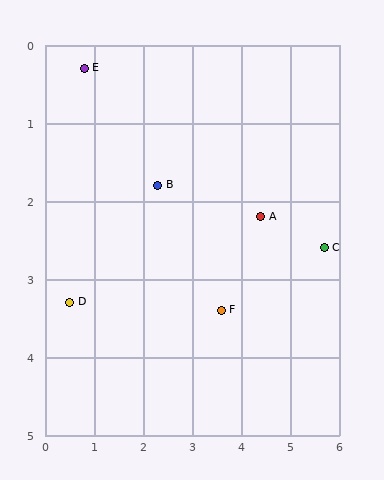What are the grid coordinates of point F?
Point F is at approximately (3.6, 3.4).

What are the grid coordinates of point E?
Point E is at approximately (0.8, 0.3).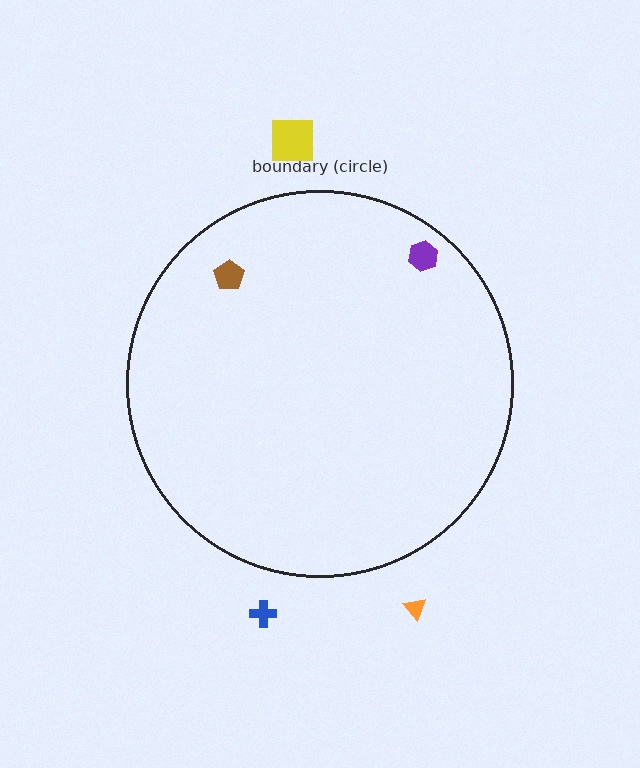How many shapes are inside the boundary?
2 inside, 3 outside.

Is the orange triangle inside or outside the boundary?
Outside.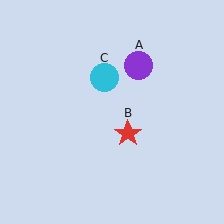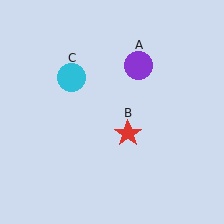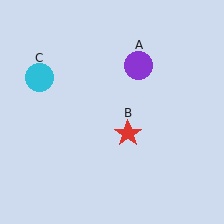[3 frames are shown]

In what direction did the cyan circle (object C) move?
The cyan circle (object C) moved left.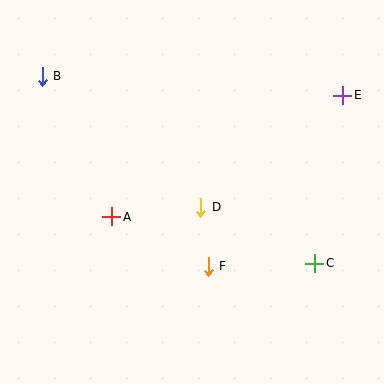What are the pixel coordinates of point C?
Point C is at (315, 263).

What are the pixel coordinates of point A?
Point A is at (112, 217).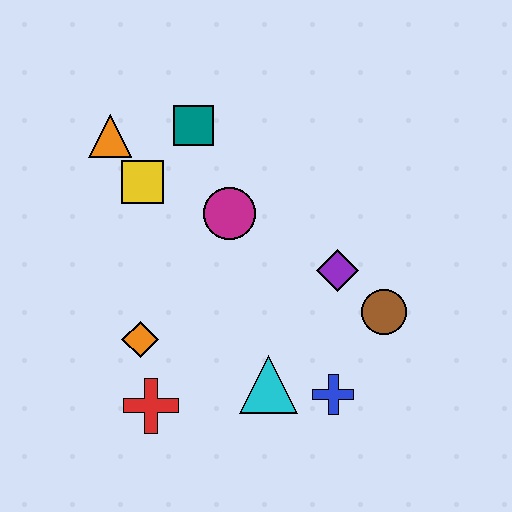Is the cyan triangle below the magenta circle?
Yes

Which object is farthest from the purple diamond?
The orange triangle is farthest from the purple diamond.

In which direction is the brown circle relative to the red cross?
The brown circle is to the right of the red cross.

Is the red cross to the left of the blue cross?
Yes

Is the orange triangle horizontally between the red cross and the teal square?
No